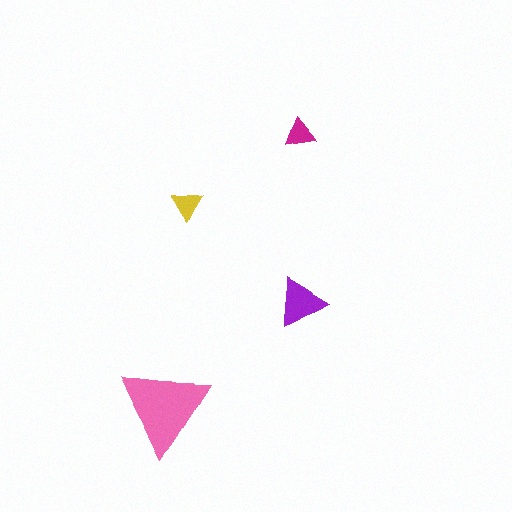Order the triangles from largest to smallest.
the pink one, the purple one, the yellow one, the magenta one.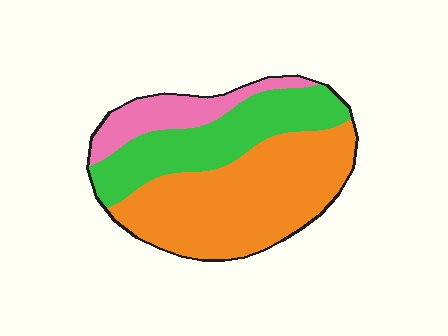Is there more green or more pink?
Green.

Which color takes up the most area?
Orange, at roughly 55%.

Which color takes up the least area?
Pink, at roughly 15%.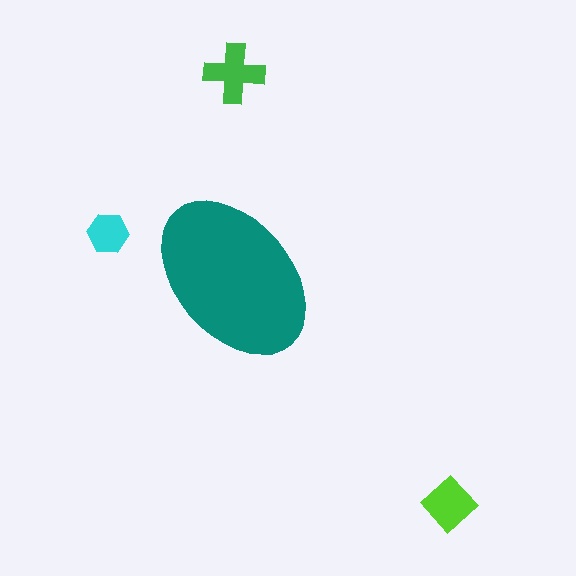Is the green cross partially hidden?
No, the green cross is fully visible.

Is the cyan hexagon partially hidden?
No, the cyan hexagon is fully visible.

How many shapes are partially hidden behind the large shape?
0 shapes are partially hidden.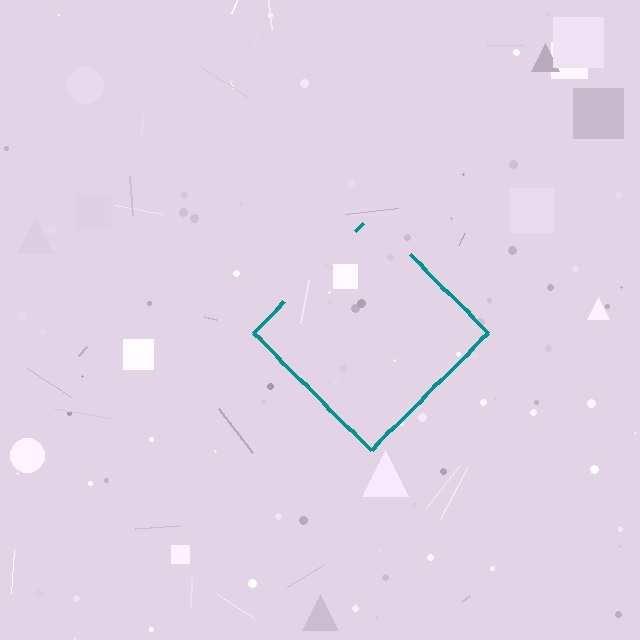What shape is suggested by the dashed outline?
The dashed outline suggests a diamond.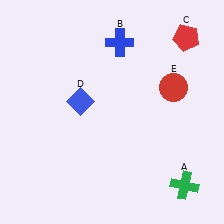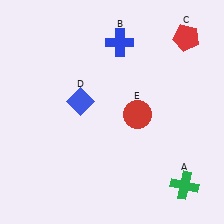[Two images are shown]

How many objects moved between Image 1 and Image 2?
1 object moved between the two images.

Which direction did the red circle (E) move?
The red circle (E) moved left.